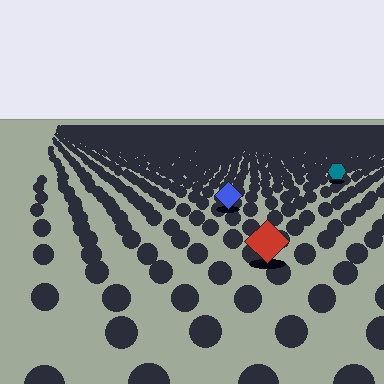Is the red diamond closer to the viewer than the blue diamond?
Yes. The red diamond is closer — you can tell from the texture gradient: the ground texture is coarser near it.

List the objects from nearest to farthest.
From nearest to farthest: the red diamond, the blue diamond, the teal hexagon.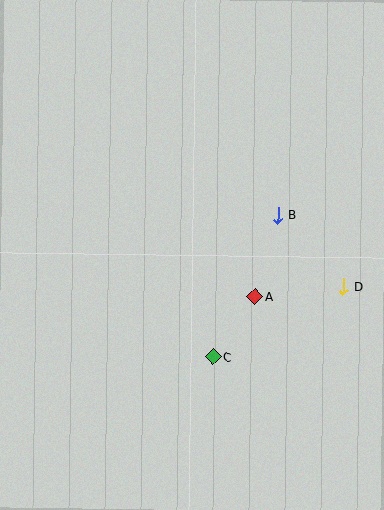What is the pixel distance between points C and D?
The distance between C and D is 148 pixels.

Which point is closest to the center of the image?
Point A at (255, 297) is closest to the center.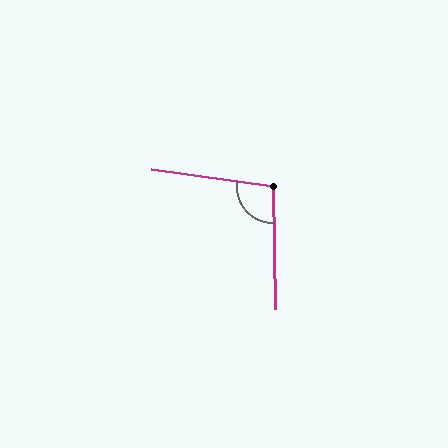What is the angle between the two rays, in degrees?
Approximately 99 degrees.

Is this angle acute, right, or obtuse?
It is obtuse.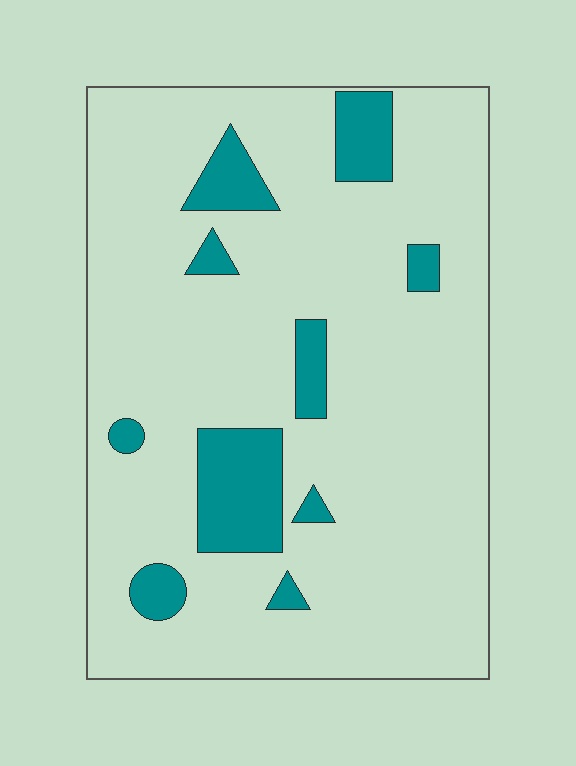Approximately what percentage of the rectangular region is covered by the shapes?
Approximately 15%.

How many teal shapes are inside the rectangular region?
10.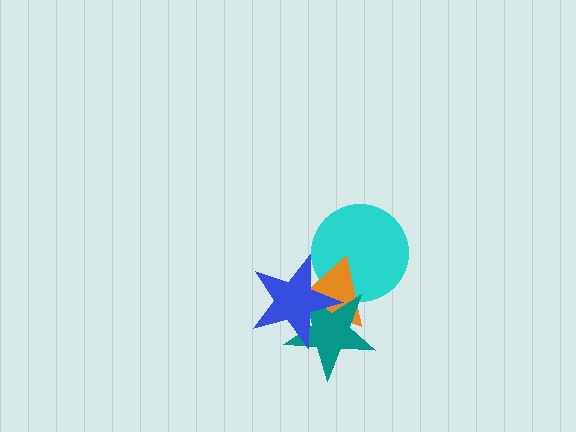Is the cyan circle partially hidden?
Yes, it is partially covered by another shape.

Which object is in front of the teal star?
The blue star is in front of the teal star.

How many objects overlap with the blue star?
3 objects overlap with the blue star.